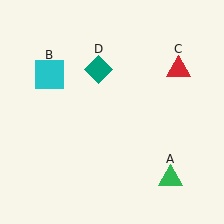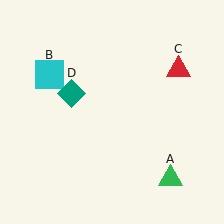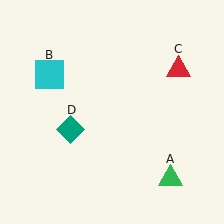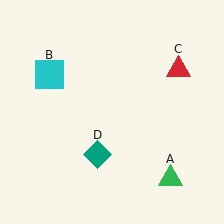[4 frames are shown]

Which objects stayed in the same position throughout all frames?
Green triangle (object A) and cyan square (object B) and red triangle (object C) remained stationary.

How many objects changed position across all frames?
1 object changed position: teal diamond (object D).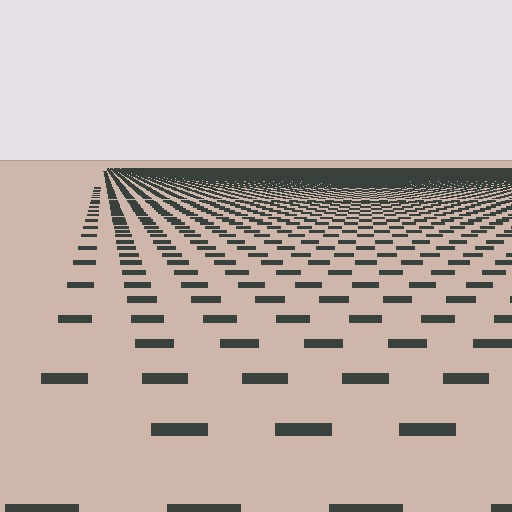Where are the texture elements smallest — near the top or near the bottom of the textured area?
Near the top.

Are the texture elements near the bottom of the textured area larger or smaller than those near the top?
Larger. Near the bottom, elements are closer to the viewer and appear at a bigger on-screen size.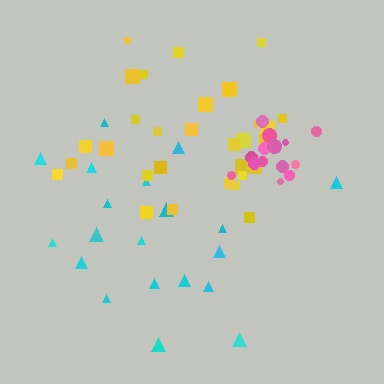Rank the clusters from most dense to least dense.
pink, yellow, cyan.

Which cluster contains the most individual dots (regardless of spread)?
Yellow (30).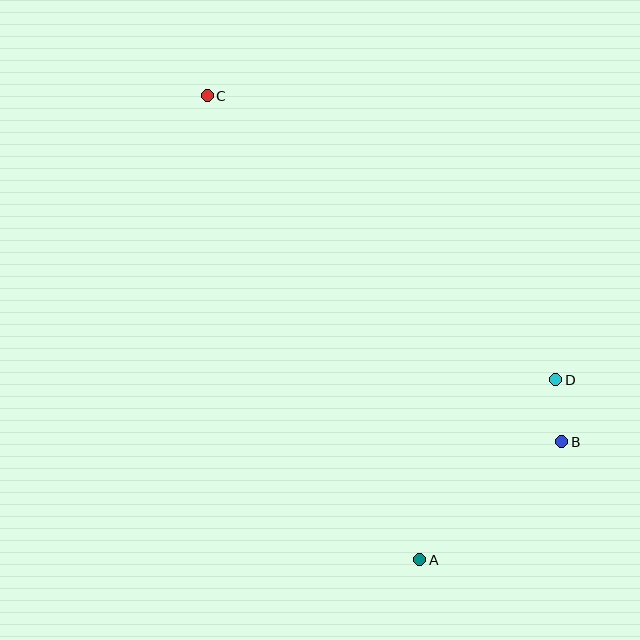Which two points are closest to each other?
Points B and D are closest to each other.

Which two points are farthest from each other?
Points A and C are farthest from each other.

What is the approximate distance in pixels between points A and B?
The distance between A and B is approximately 185 pixels.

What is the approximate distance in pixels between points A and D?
The distance between A and D is approximately 226 pixels.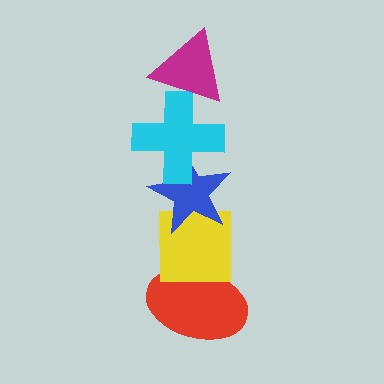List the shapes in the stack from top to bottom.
From top to bottom: the magenta triangle, the cyan cross, the blue star, the yellow square, the red ellipse.